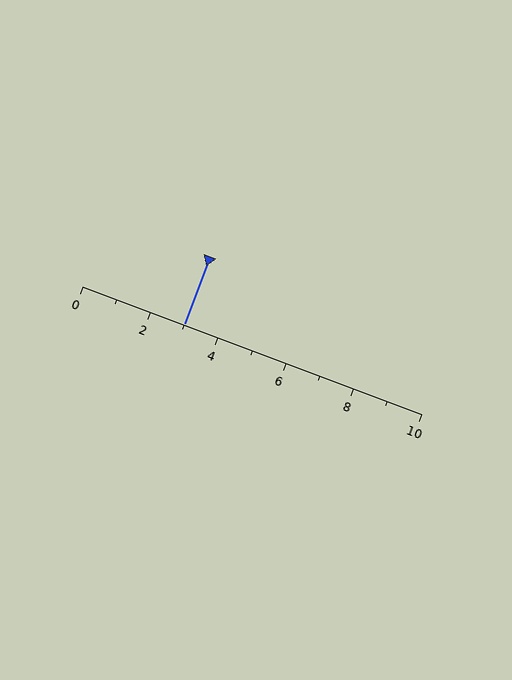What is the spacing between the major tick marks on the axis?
The major ticks are spaced 2 apart.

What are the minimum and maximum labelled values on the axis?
The axis runs from 0 to 10.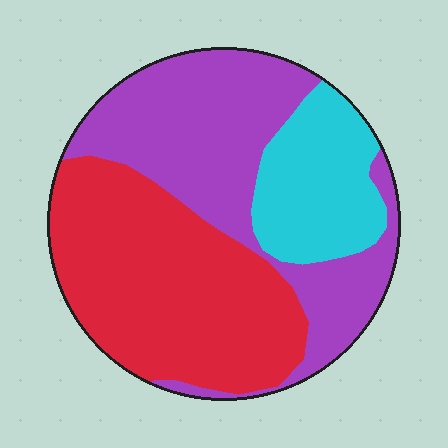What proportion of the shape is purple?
Purple covers 40% of the shape.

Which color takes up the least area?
Cyan, at roughly 20%.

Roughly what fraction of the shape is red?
Red covers around 40% of the shape.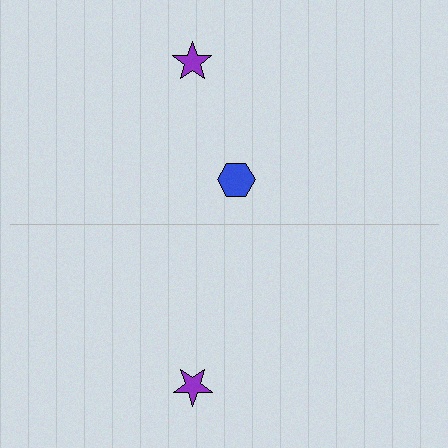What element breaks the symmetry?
A blue hexagon is missing from the bottom side.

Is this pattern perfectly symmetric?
No, the pattern is not perfectly symmetric. A blue hexagon is missing from the bottom side.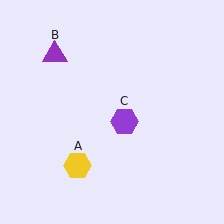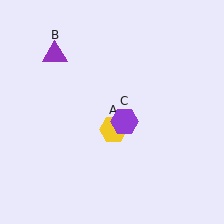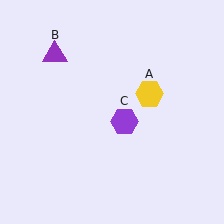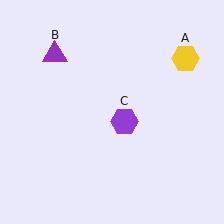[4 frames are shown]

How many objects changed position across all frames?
1 object changed position: yellow hexagon (object A).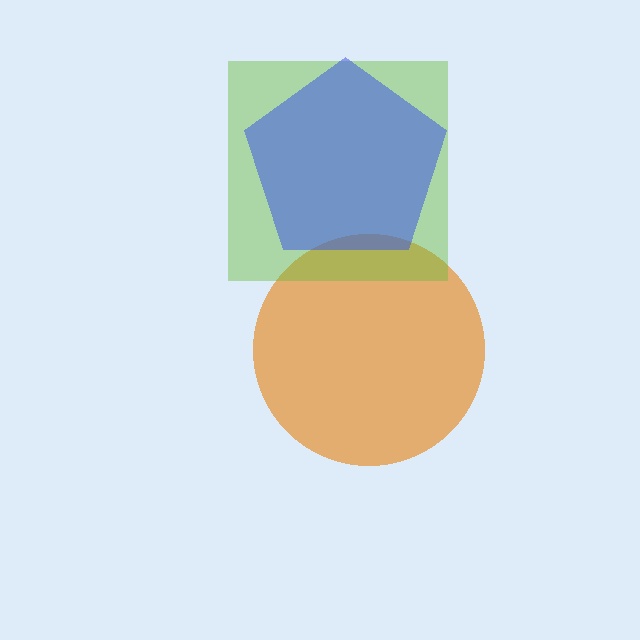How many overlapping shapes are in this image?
There are 3 overlapping shapes in the image.